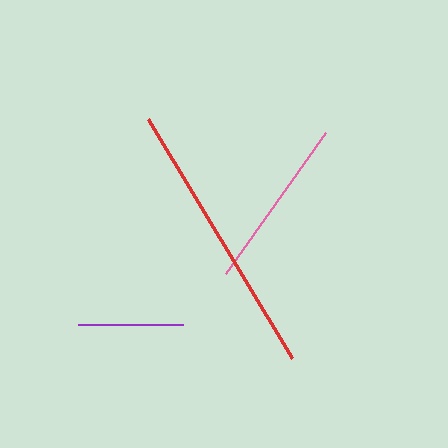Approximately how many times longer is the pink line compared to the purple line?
The pink line is approximately 1.6 times the length of the purple line.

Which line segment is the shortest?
The purple line is the shortest at approximately 105 pixels.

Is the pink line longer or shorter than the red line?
The red line is longer than the pink line.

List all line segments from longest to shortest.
From longest to shortest: red, pink, purple.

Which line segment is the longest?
The red line is the longest at approximately 279 pixels.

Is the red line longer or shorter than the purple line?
The red line is longer than the purple line.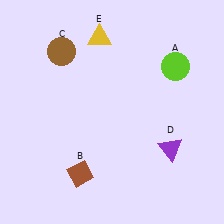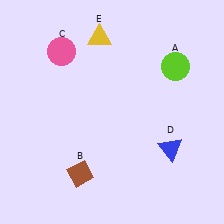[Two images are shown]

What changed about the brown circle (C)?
In Image 1, C is brown. In Image 2, it changed to pink.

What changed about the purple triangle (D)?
In Image 1, D is purple. In Image 2, it changed to blue.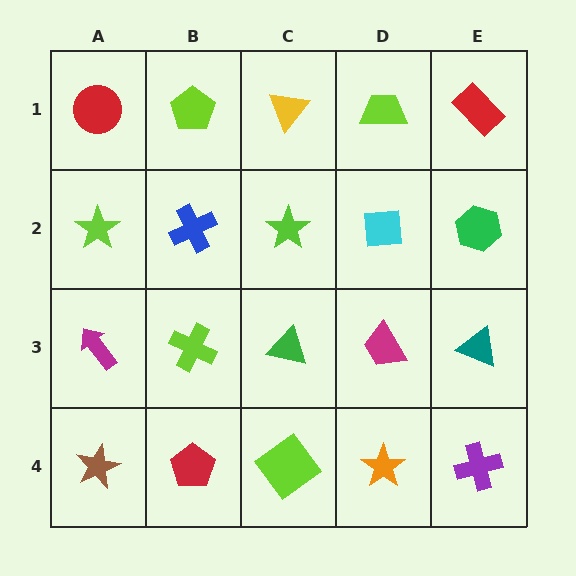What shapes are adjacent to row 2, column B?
A lime pentagon (row 1, column B), a lime cross (row 3, column B), a lime star (row 2, column A), a lime star (row 2, column C).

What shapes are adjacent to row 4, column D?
A magenta trapezoid (row 3, column D), a lime diamond (row 4, column C), a purple cross (row 4, column E).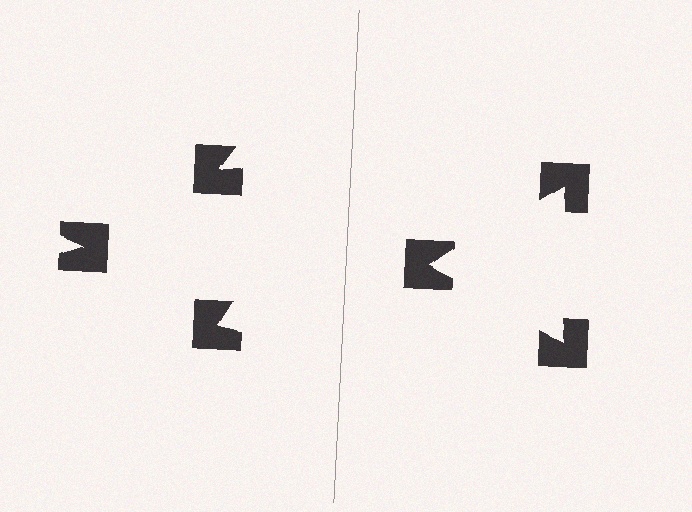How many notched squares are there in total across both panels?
6 — 3 on each side.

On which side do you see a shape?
An illusory triangle appears on the right side. On the left side the wedge cuts are rotated, so no coherent shape forms.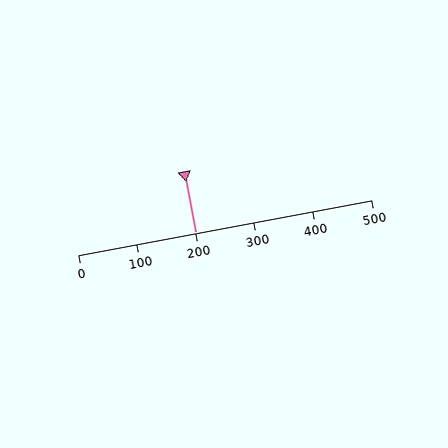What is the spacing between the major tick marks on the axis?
The major ticks are spaced 100 apart.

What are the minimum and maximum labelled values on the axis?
The axis runs from 0 to 500.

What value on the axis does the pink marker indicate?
The marker indicates approximately 200.